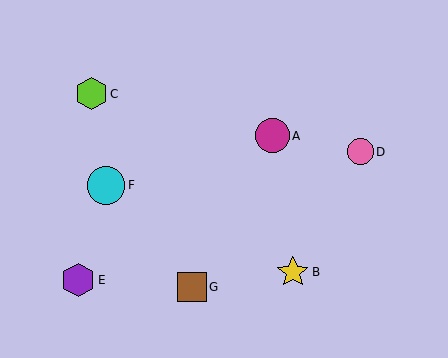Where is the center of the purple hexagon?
The center of the purple hexagon is at (78, 280).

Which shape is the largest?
The cyan circle (labeled F) is the largest.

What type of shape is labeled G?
Shape G is a brown square.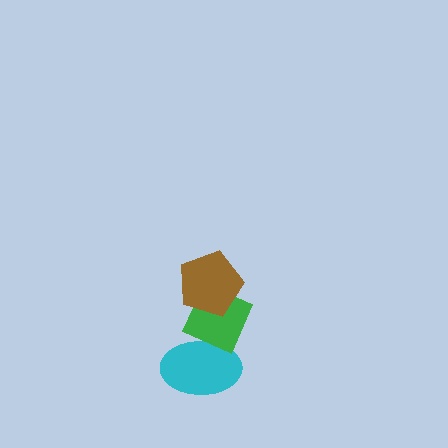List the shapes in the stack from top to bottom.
From top to bottom: the brown pentagon, the green diamond, the cyan ellipse.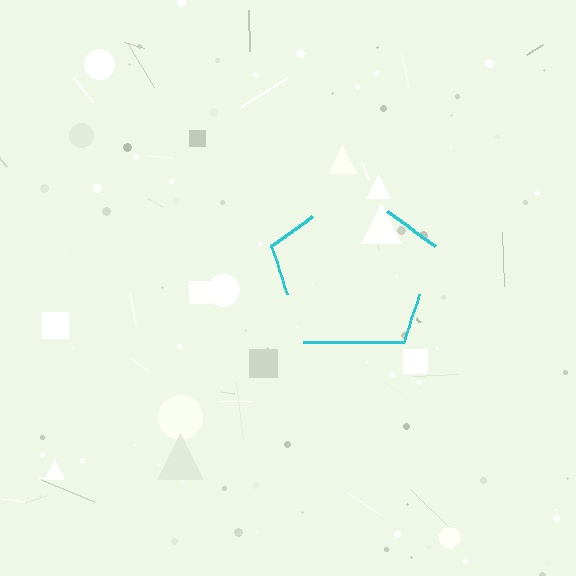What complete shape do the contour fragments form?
The contour fragments form a pentagon.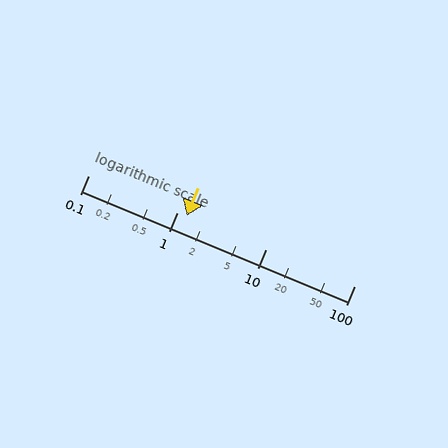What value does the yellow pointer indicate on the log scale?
The pointer indicates approximately 1.3.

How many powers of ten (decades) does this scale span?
The scale spans 3 decades, from 0.1 to 100.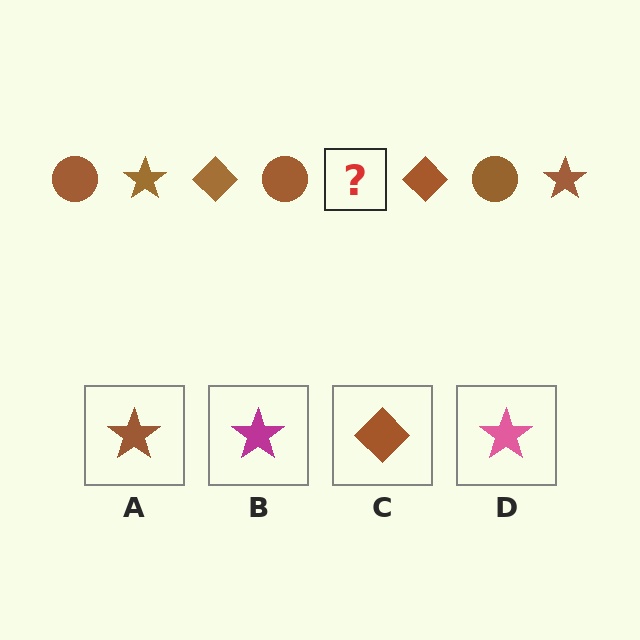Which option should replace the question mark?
Option A.